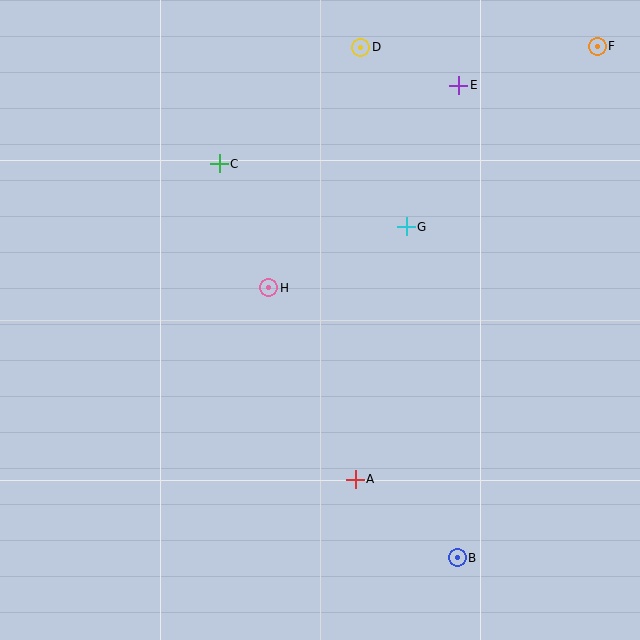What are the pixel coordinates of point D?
Point D is at (361, 47).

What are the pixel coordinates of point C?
Point C is at (219, 164).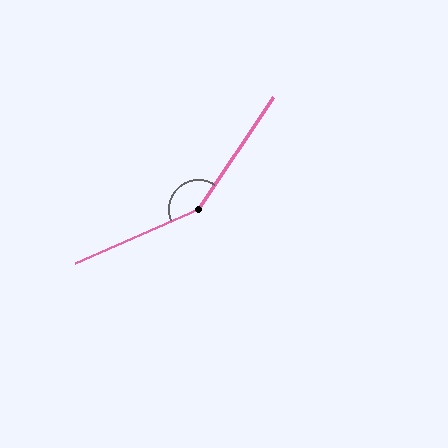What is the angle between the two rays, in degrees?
Approximately 147 degrees.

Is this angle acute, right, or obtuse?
It is obtuse.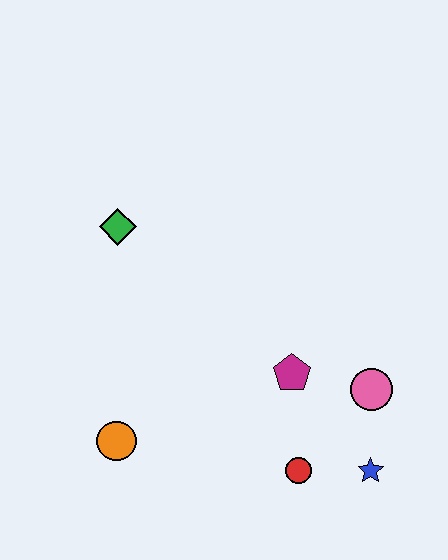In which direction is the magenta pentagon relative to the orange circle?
The magenta pentagon is to the right of the orange circle.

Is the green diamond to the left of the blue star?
Yes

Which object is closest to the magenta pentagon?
The pink circle is closest to the magenta pentagon.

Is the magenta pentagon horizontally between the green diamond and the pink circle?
Yes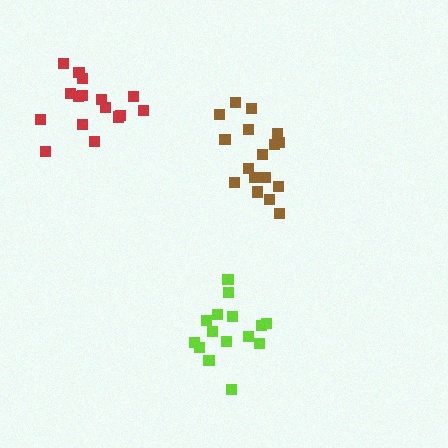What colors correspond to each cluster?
The clusters are colored: red, brown, lime.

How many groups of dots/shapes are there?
There are 3 groups.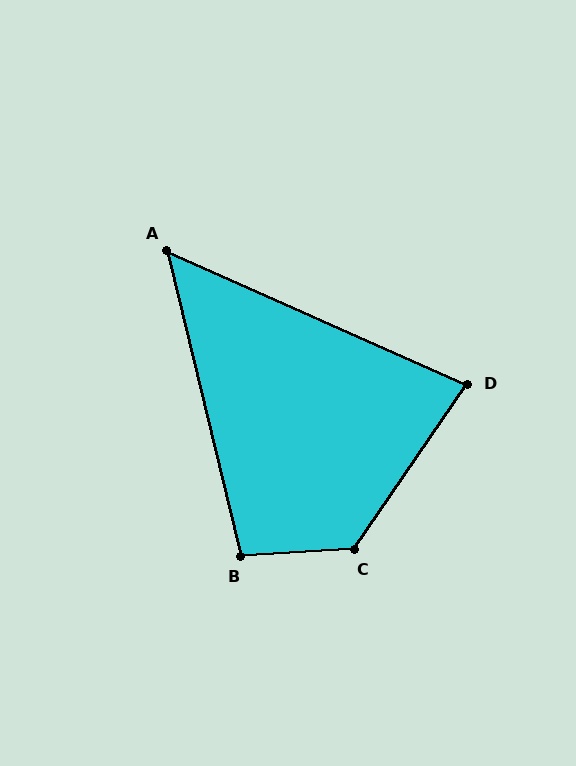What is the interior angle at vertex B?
Approximately 100 degrees (obtuse).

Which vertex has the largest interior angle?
C, at approximately 127 degrees.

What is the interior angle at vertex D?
Approximately 80 degrees (acute).